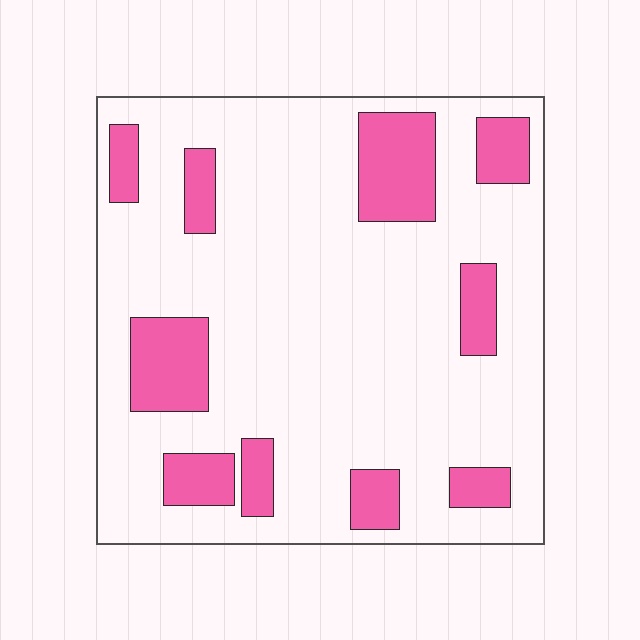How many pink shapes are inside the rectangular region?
10.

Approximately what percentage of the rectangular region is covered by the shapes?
Approximately 20%.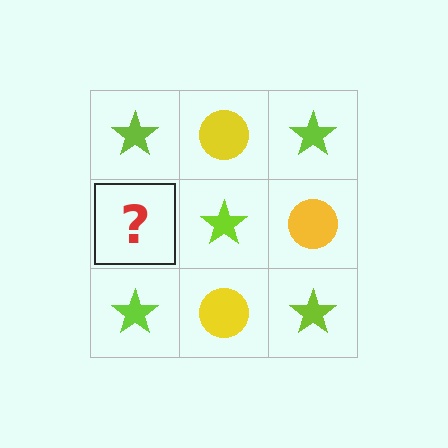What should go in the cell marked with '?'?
The missing cell should contain a yellow circle.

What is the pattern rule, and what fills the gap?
The rule is that it alternates lime star and yellow circle in a checkerboard pattern. The gap should be filled with a yellow circle.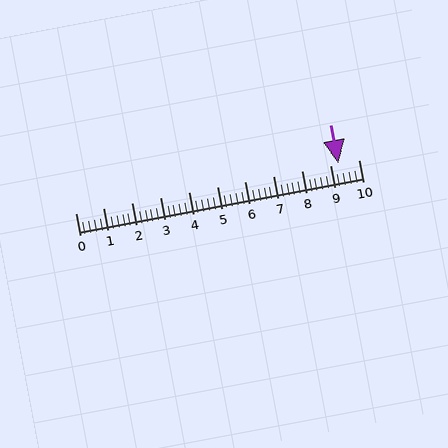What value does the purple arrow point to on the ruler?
The purple arrow points to approximately 9.3.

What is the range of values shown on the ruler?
The ruler shows values from 0 to 10.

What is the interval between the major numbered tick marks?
The major tick marks are spaced 1 units apart.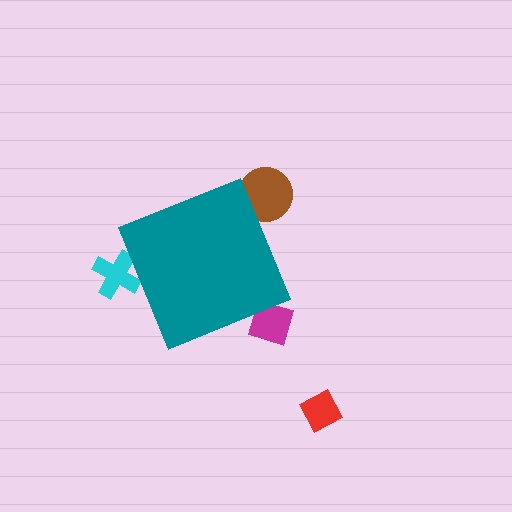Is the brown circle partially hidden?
Yes, the brown circle is partially hidden behind the teal diamond.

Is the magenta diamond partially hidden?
Yes, the magenta diamond is partially hidden behind the teal diamond.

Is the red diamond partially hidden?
No, the red diamond is fully visible.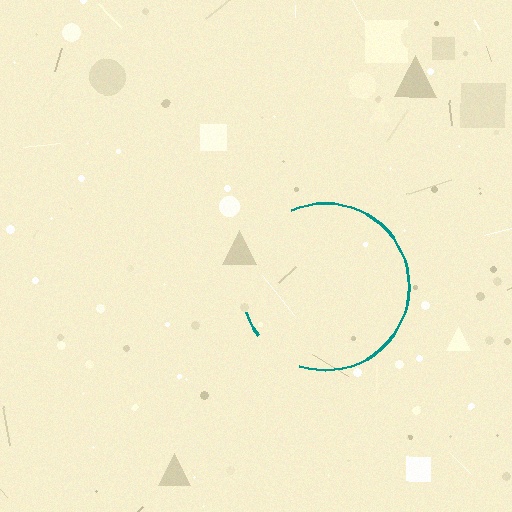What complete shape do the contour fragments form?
The contour fragments form a circle.